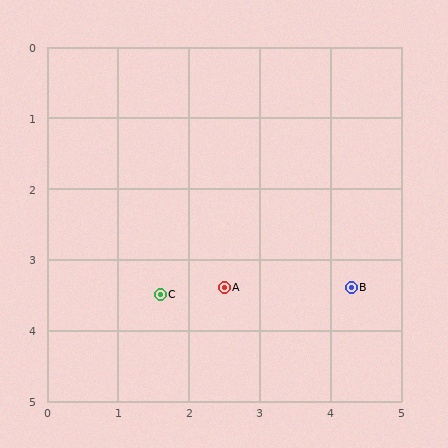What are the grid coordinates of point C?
Point C is at approximately (1.6, 3.5).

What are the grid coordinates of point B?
Point B is at approximately (4.3, 3.4).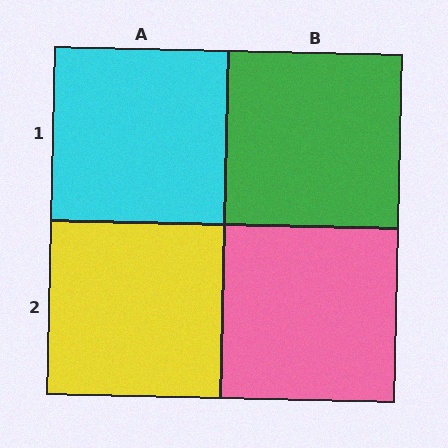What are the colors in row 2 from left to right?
Yellow, pink.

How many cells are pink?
1 cell is pink.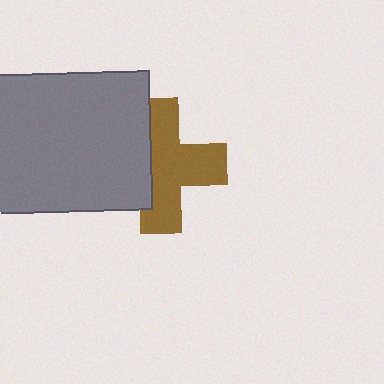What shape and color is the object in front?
The object in front is a gray rectangle.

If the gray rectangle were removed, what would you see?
You would see the complete brown cross.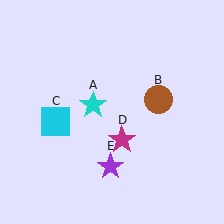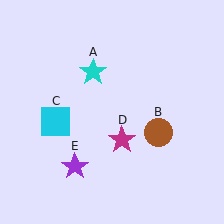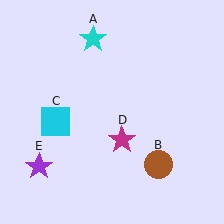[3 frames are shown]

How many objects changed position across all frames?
3 objects changed position: cyan star (object A), brown circle (object B), purple star (object E).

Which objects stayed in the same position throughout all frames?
Cyan square (object C) and magenta star (object D) remained stationary.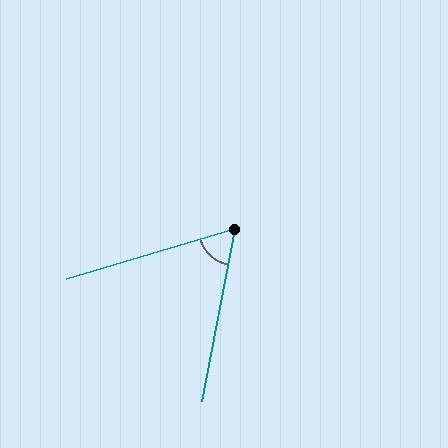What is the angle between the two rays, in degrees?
Approximately 62 degrees.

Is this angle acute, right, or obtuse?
It is acute.